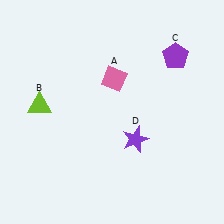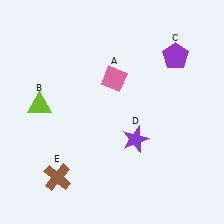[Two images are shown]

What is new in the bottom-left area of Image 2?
A brown cross (E) was added in the bottom-left area of Image 2.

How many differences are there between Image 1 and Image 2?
There is 1 difference between the two images.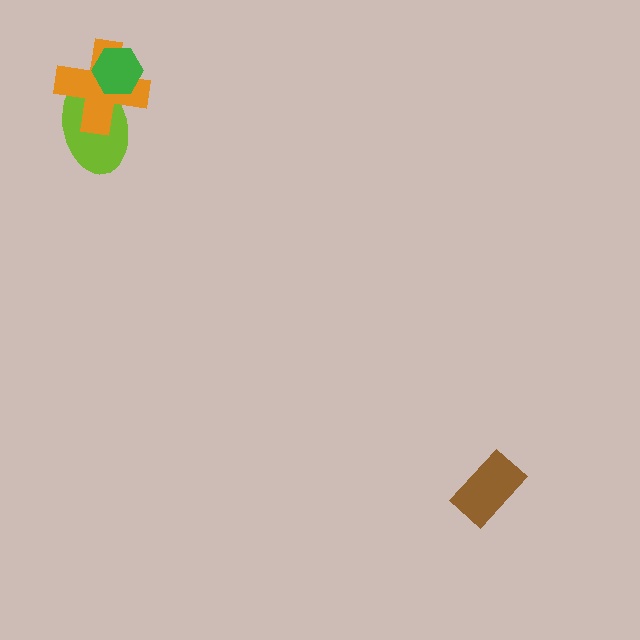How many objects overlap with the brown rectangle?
0 objects overlap with the brown rectangle.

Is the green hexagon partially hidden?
No, no other shape covers it.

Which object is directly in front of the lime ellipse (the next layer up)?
The orange cross is directly in front of the lime ellipse.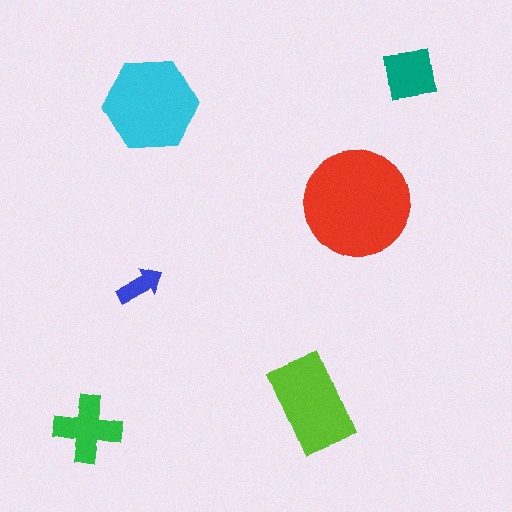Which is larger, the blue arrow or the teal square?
The teal square.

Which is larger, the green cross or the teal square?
The green cross.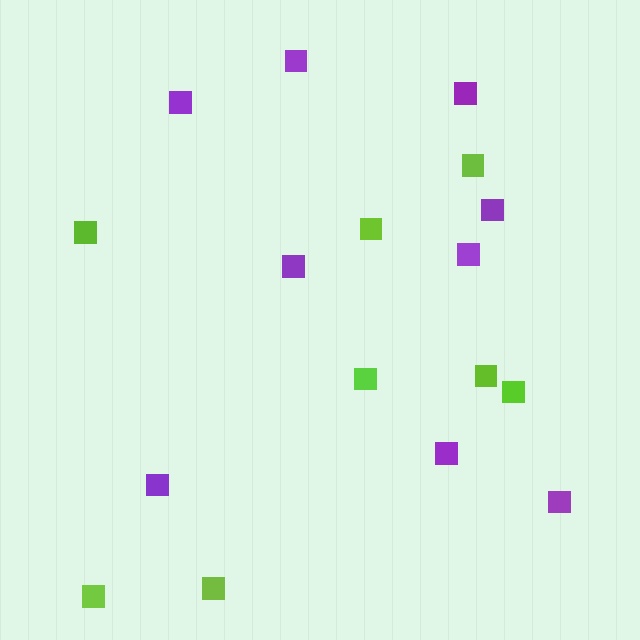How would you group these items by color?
There are 2 groups: one group of lime squares (8) and one group of purple squares (9).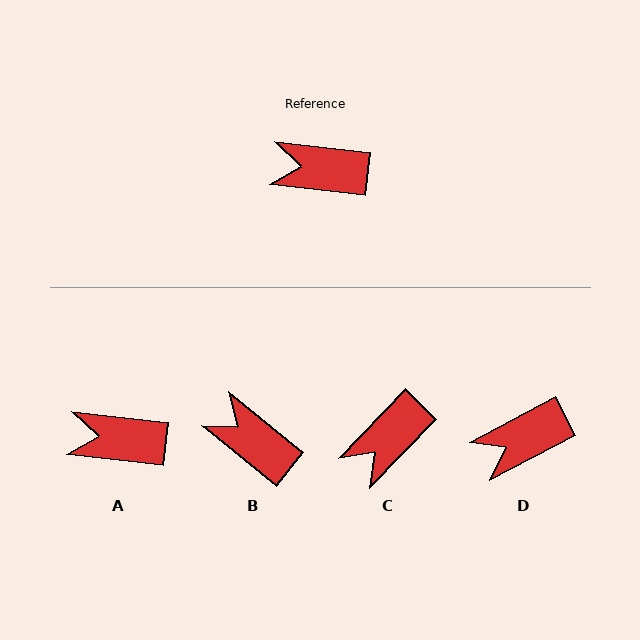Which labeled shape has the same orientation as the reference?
A.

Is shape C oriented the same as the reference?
No, it is off by about 52 degrees.